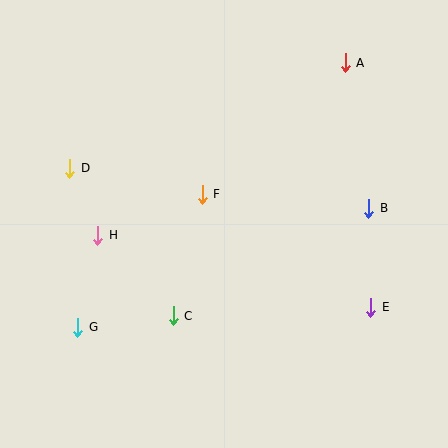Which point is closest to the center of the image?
Point F at (202, 194) is closest to the center.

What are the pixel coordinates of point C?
Point C is at (173, 316).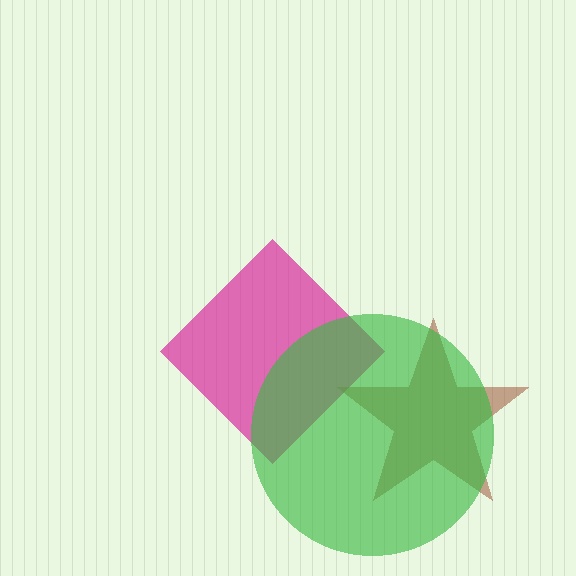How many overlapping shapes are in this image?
There are 3 overlapping shapes in the image.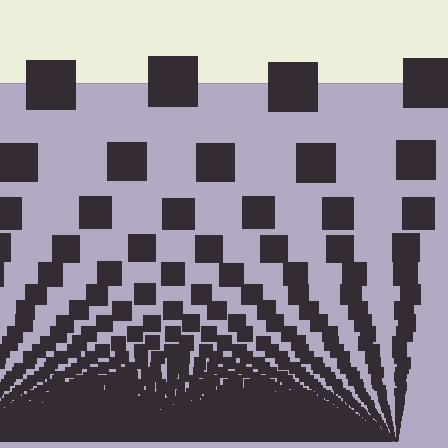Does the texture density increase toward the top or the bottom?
Density increases toward the bottom.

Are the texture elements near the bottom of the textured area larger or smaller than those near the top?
Smaller. The gradient is inverted — elements near the bottom are smaller and denser.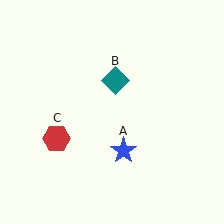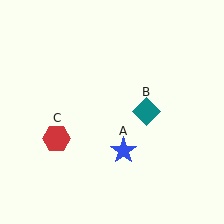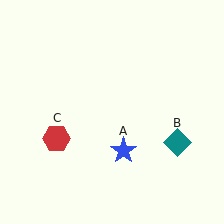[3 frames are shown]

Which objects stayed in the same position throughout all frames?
Blue star (object A) and red hexagon (object C) remained stationary.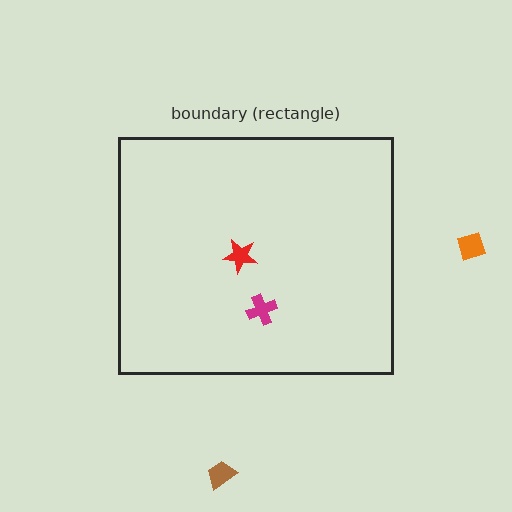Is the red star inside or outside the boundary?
Inside.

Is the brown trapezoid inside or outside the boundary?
Outside.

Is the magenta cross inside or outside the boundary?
Inside.